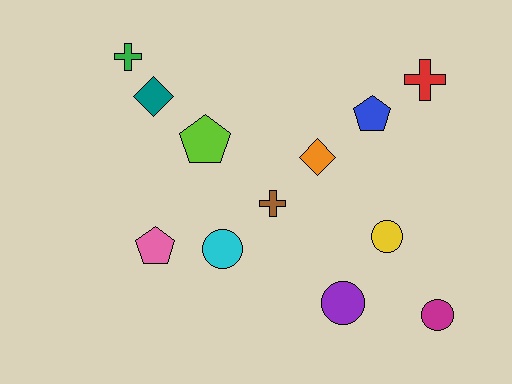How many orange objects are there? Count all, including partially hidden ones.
There is 1 orange object.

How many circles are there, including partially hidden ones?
There are 4 circles.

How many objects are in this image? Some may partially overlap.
There are 12 objects.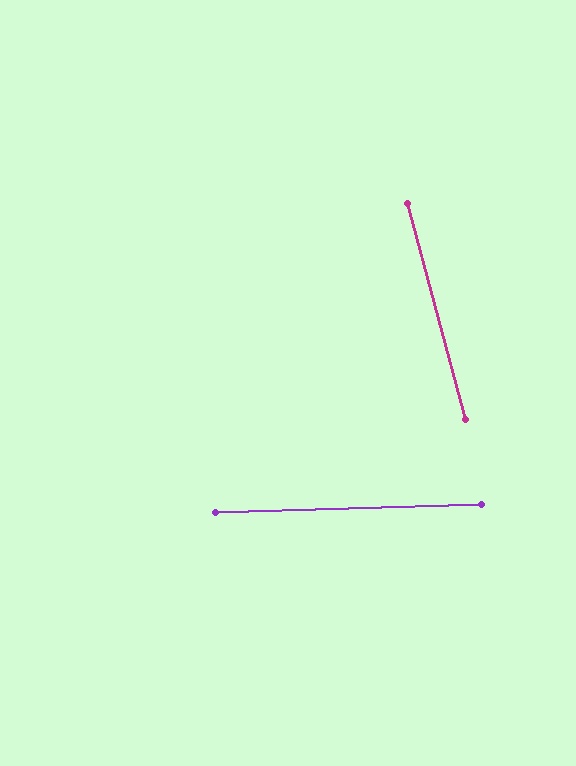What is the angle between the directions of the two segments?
Approximately 77 degrees.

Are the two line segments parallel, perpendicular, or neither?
Neither parallel nor perpendicular — they differ by about 77°.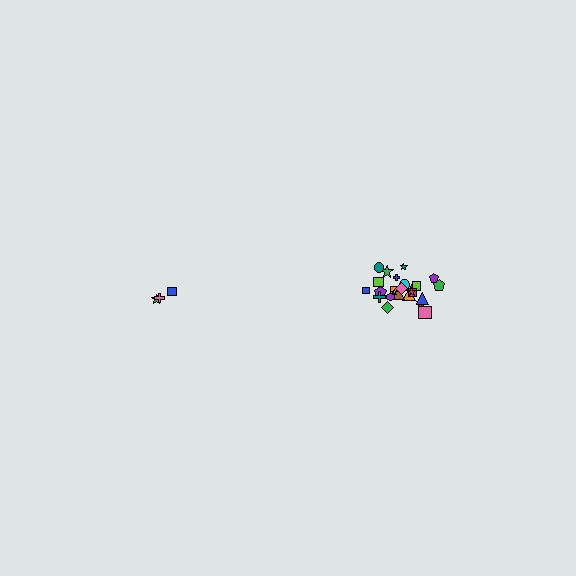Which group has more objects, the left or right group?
The right group.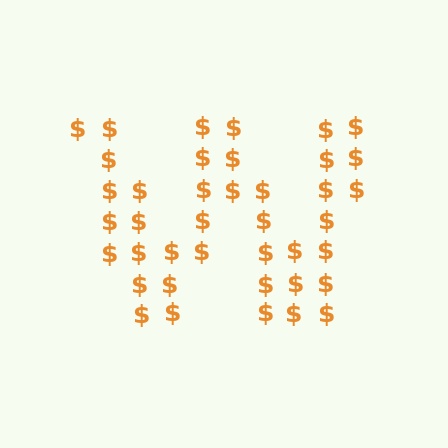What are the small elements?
The small elements are dollar signs.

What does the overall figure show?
The overall figure shows the letter W.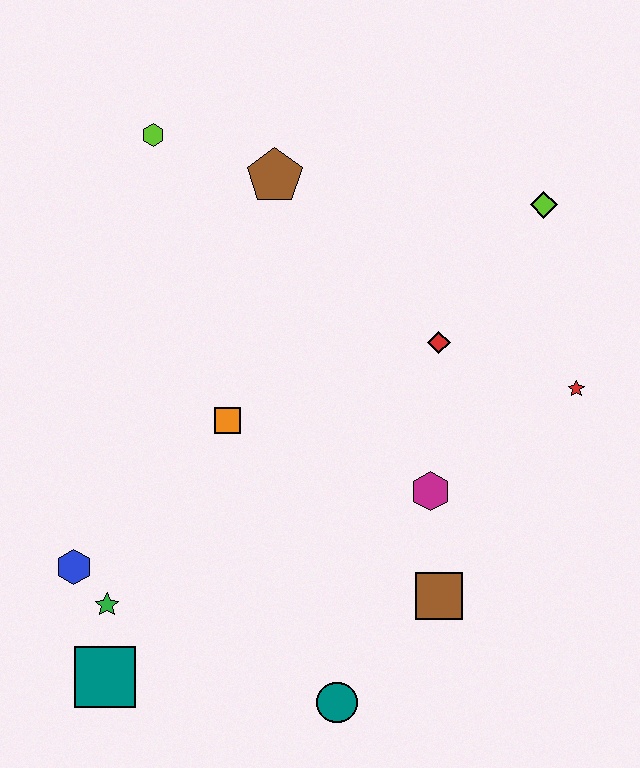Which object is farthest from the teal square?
The lime diamond is farthest from the teal square.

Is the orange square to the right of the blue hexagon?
Yes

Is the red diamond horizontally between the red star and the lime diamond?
No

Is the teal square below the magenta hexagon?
Yes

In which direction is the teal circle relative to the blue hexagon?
The teal circle is to the right of the blue hexagon.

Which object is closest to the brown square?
The magenta hexagon is closest to the brown square.